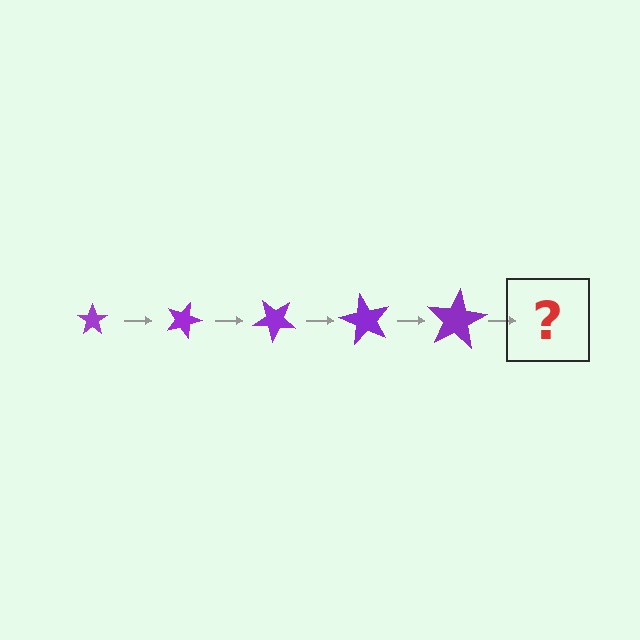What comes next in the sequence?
The next element should be a star, larger than the previous one and rotated 100 degrees from the start.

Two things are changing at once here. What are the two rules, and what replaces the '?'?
The two rules are that the star grows larger each step and it rotates 20 degrees each step. The '?' should be a star, larger than the previous one and rotated 100 degrees from the start.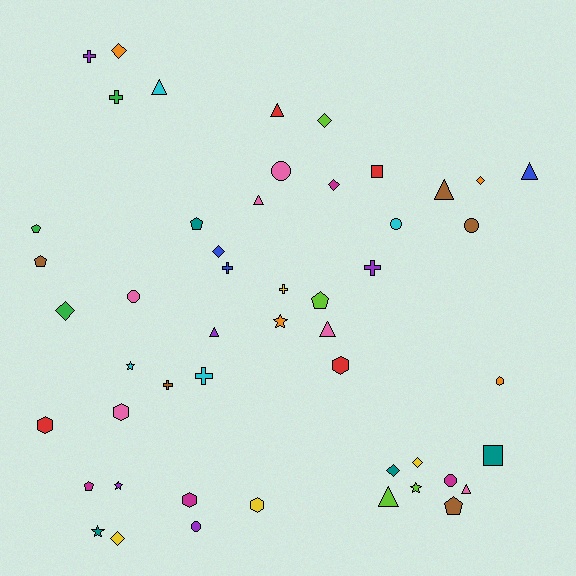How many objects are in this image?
There are 50 objects.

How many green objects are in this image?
There are 3 green objects.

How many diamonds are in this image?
There are 9 diamonds.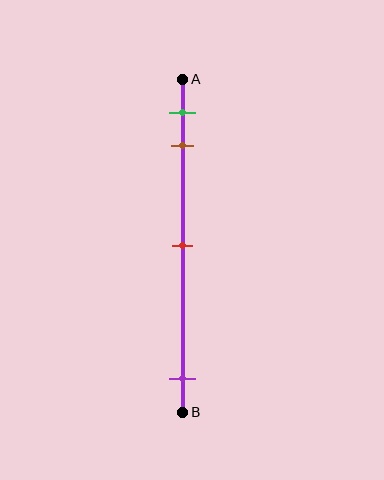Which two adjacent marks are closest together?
The green and brown marks are the closest adjacent pair.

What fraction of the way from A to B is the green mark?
The green mark is approximately 10% (0.1) of the way from A to B.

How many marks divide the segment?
There are 4 marks dividing the segment.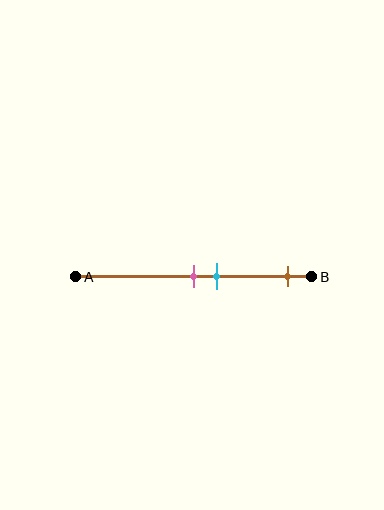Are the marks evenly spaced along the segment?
No, the marks are not evenly spaced.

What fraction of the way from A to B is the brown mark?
The brown mark is approximately 90% (0.9) of the way from A to B.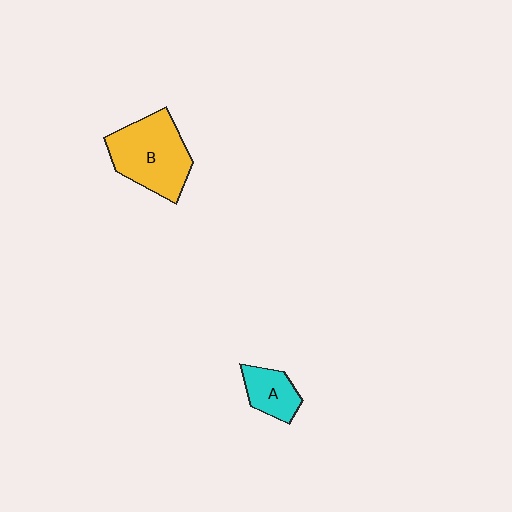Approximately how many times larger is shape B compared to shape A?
Approximately 2.2 times.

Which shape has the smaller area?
Shape A (cyan).